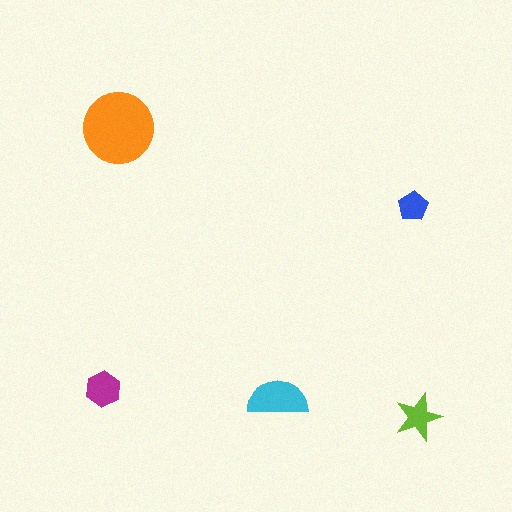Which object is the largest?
The orange circle.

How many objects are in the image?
There are 5 objects in the image.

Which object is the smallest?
The blue pentagon.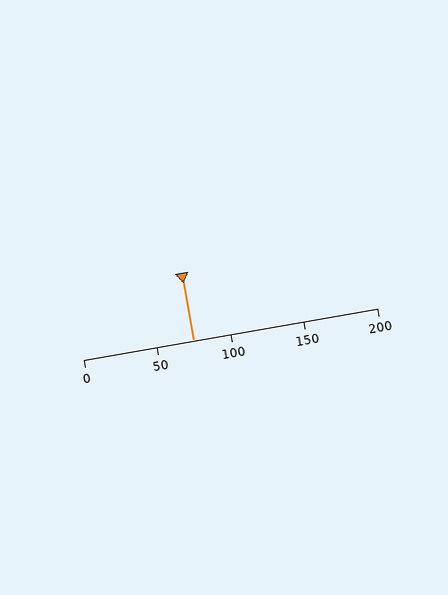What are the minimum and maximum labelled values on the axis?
The axis runs from 0 to 200.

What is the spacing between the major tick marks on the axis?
The major ticks are spaced 50 apart.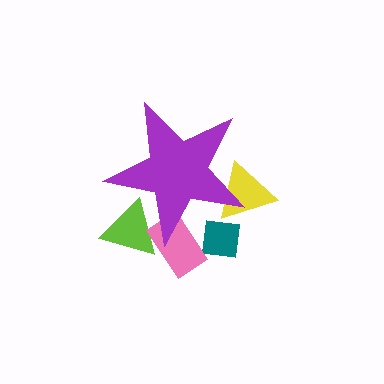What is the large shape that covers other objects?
A purple star.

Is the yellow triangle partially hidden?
Yes, the yellow triangle is partially hidden behind the purple star.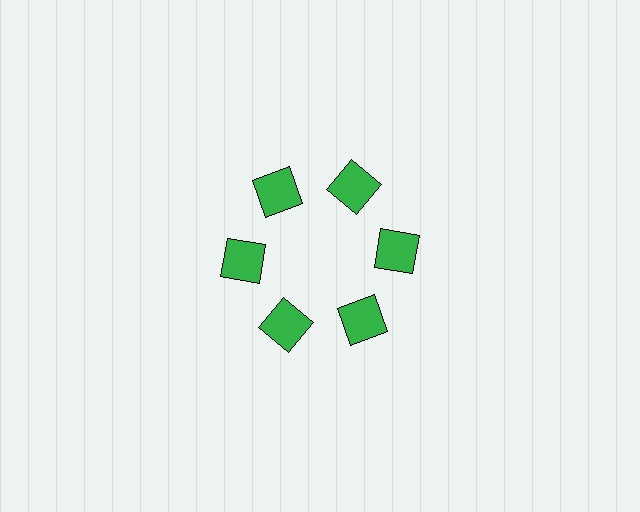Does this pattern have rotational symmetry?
Yes, this pattern has 6-fold rotational symmetry. It looks the same after rotating 60 degrees around the center.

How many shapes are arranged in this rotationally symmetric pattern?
There are 6 shapes, arranged in 6 groups of 1.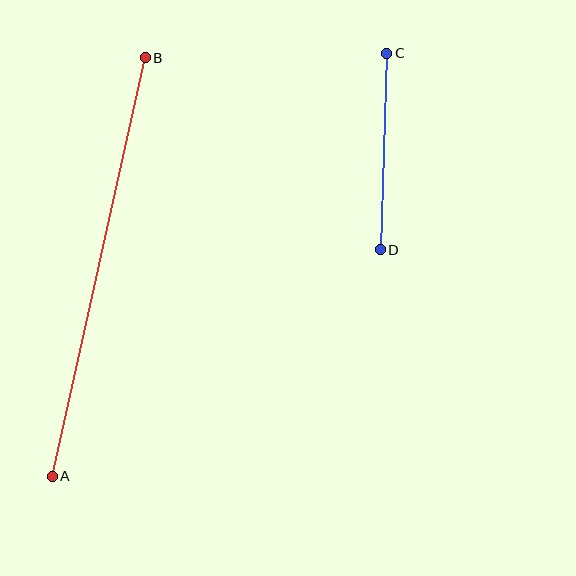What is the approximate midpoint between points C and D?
The midpoint is at approximately (384, 151) pixels.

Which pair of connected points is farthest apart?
Points A and B are farthest apart.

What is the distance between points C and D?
The distance is approximately 197 pixels.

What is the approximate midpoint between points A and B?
The midpoint is at approximately (99, 267) pixels.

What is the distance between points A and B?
The distance is approximately 429 pixels.